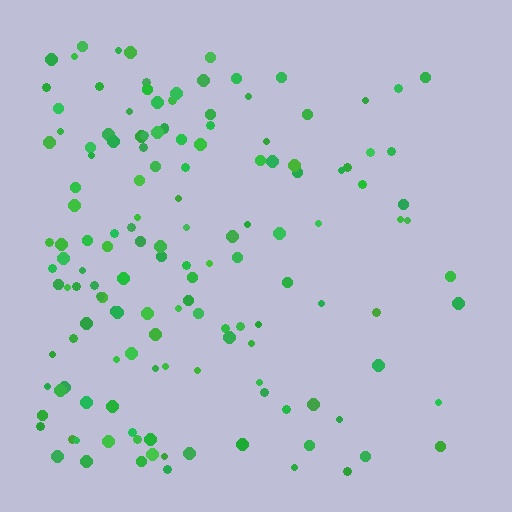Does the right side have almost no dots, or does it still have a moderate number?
Still a moderate number, just noticeably fewer than the left.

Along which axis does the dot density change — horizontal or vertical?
Horizontal.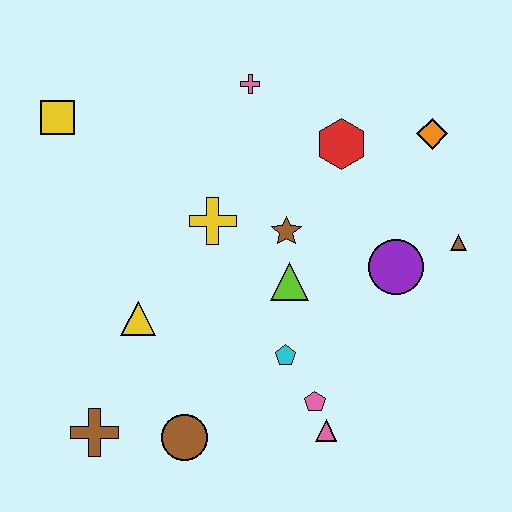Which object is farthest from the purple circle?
The yellow square is farthest from the purple circle.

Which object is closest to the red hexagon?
The orange diamond is closest to the red hexagon.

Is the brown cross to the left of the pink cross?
Yes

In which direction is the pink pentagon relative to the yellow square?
The pink pentagon is below the yellow square.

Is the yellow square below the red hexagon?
No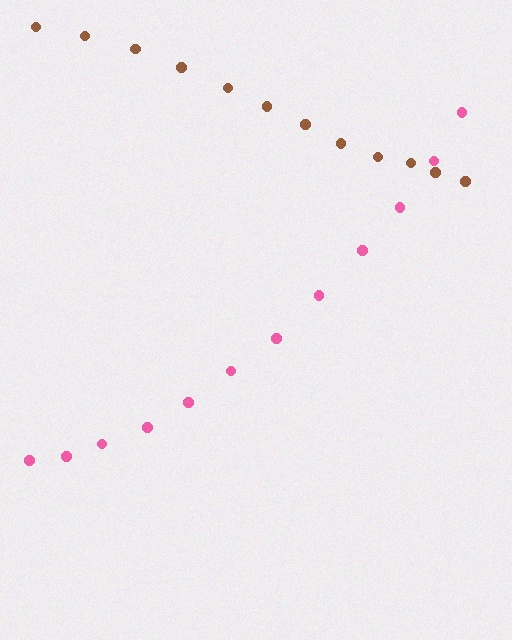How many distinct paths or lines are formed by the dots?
There are 2 distinct paths.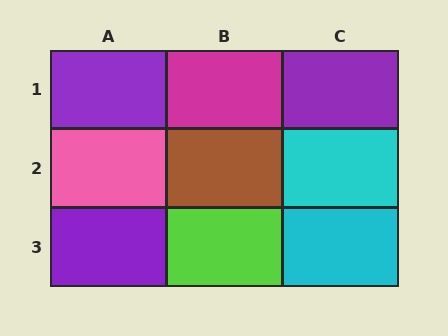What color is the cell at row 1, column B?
Magenta.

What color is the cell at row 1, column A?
Purple.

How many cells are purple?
3 cells are purple.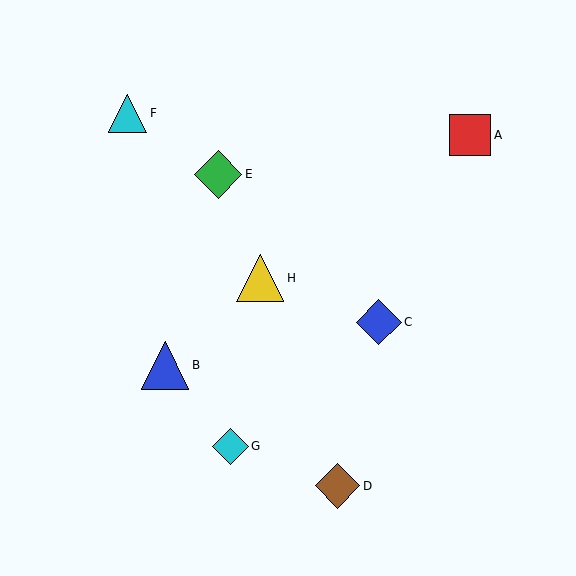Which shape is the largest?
The green diamond (labeled E) is the largest.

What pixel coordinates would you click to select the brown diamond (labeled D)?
Click at (338, 486) to select the brown diamond D.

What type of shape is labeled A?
Shape A is a red square.